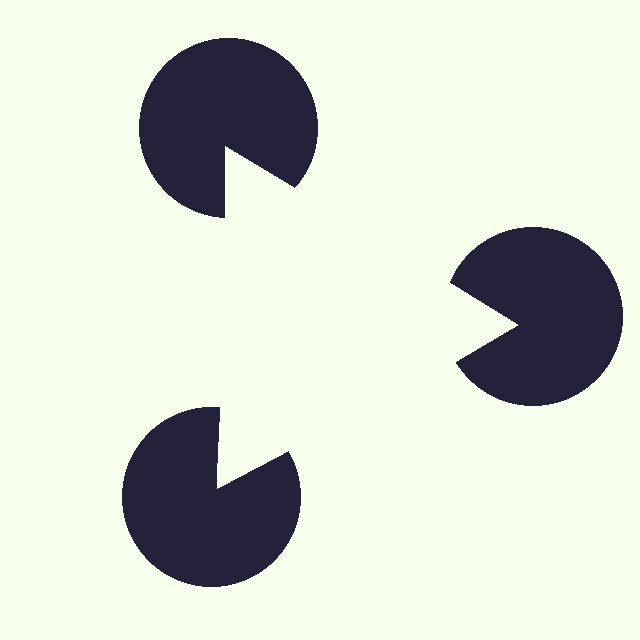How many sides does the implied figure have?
3 sides.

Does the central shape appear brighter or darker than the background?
It typically appears slightly brighter than the background, even though no actual brightness change is drawn.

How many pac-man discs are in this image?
There are 3 — one at each vertex of the illusory triangle.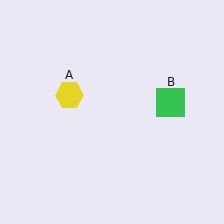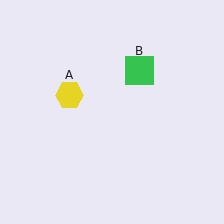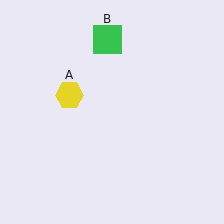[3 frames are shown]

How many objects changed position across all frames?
1 object changed position: green square (object B).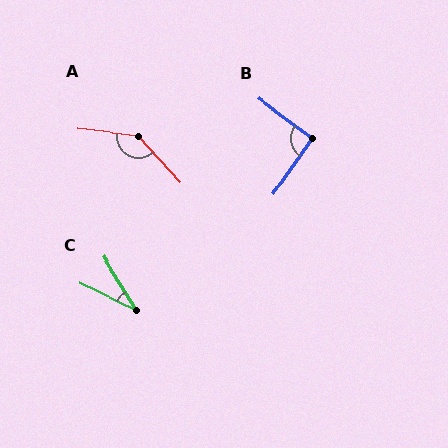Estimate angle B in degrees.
Approximately 91 degrees.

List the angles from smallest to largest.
C (33°), B (91°), A (138°).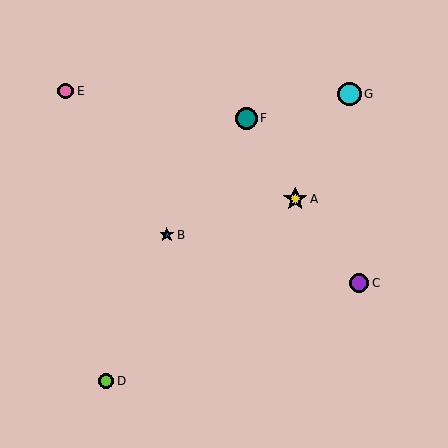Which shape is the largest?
The yellow star (labeled A) is the largest.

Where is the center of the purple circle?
The center of the purple circle is at (359, 283).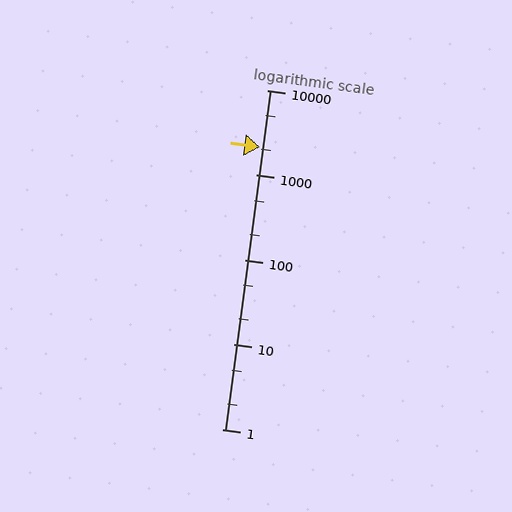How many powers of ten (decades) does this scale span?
The scale spans 4 decades, from 1 to 10000.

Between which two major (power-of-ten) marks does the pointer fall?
The pointer is between 1000 and 10000.